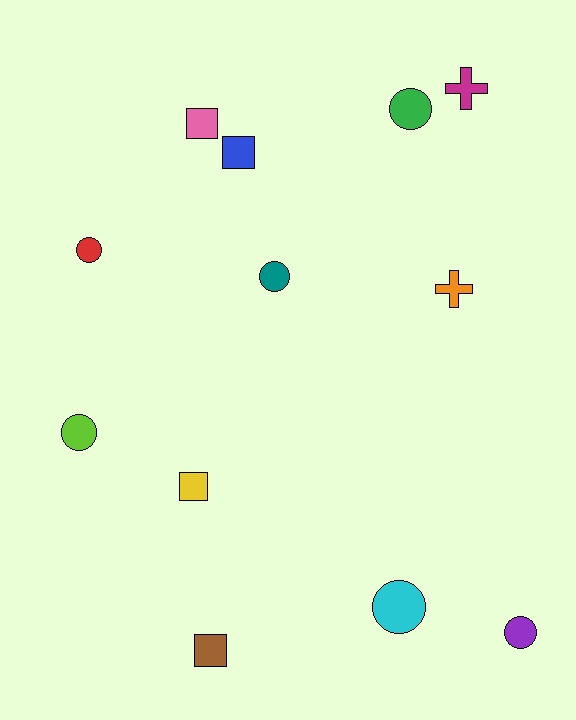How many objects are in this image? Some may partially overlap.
There are 12 objects.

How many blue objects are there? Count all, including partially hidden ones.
There is 1 blue object.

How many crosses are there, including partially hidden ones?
There are 2 crosses.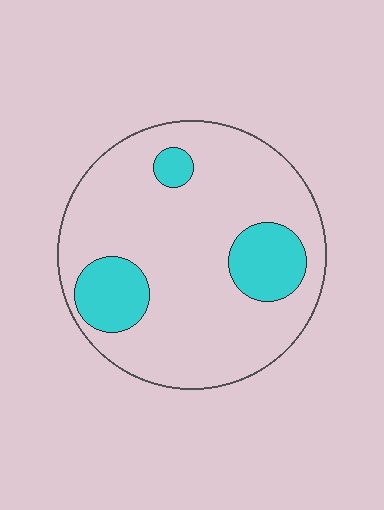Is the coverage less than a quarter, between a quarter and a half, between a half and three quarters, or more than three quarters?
Less than a quarter.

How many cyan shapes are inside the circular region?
3.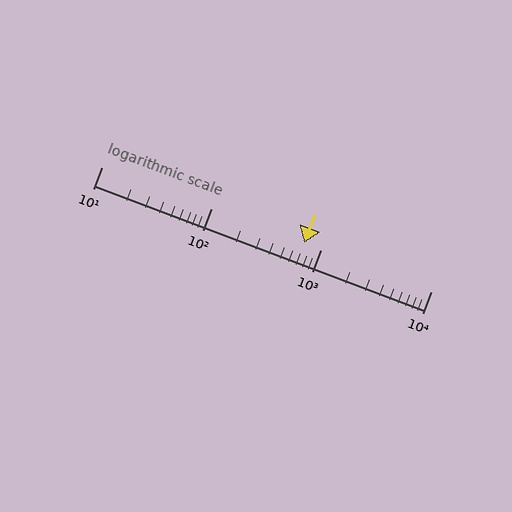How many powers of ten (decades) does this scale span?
The scale spans 3 decades, from 10 to 10000.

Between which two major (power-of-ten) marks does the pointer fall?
The pointer is between 100 and 1000.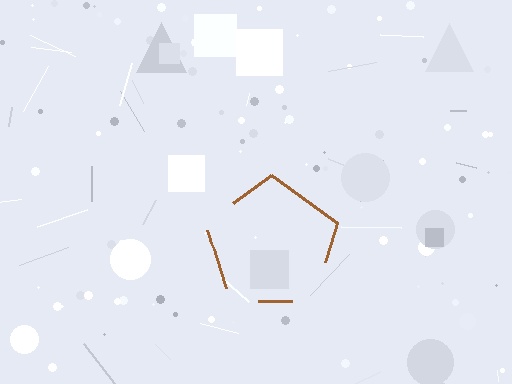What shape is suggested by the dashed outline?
The dashed outline suggests a pentagon.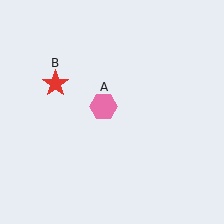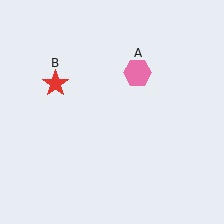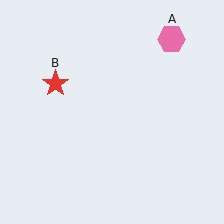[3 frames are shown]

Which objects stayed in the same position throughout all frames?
Red star (object B) remained stationary.